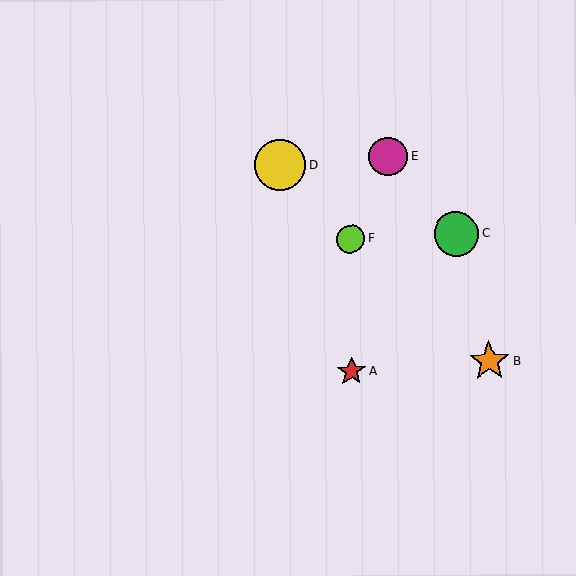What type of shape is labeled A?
Shape A is a red star.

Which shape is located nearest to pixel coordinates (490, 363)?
The orange star (labeled B) at (489, 361) is nearest to that location.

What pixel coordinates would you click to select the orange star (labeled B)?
Click at (489, 361) to select the orange star B.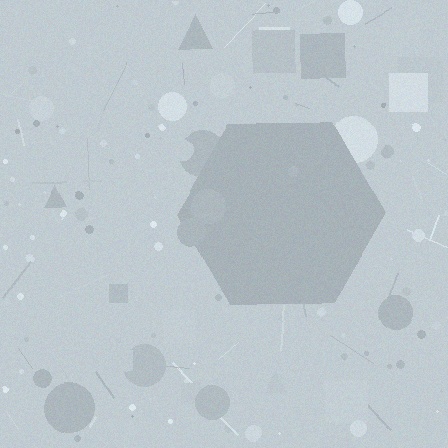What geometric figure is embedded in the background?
A hexagon is embedded in the background.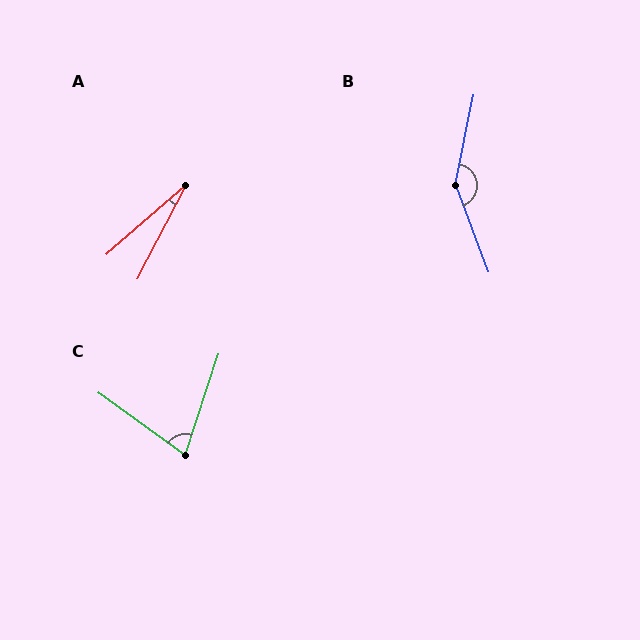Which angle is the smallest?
A, at approximately 22 degrees.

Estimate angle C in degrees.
Approximately 73 degrees.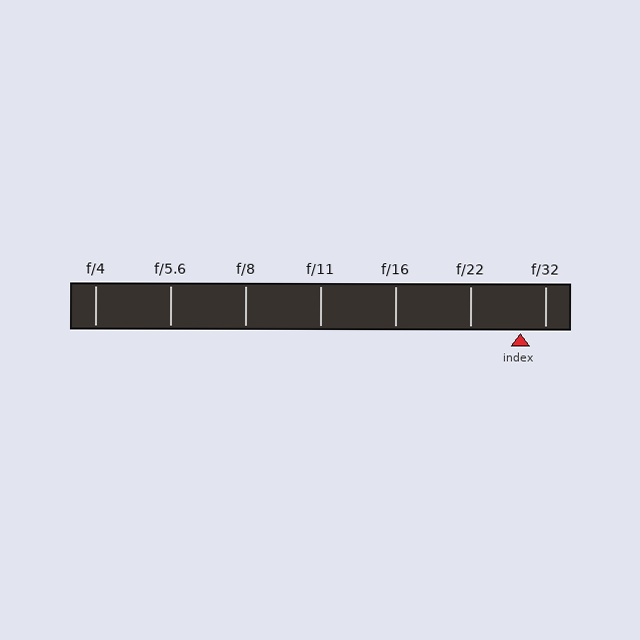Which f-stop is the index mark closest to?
The index mark is closest to f/32.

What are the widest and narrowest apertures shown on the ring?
The widest aperture shown is f/4 and the narrowest is f/32.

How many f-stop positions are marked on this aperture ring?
There are 7 f-stop positions marked.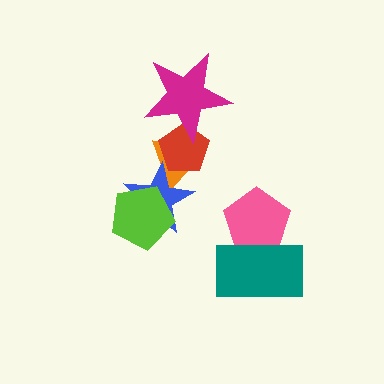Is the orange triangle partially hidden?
Yes, it is partially covered by another shape.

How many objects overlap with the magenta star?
2 objects overlap with the magenta star.